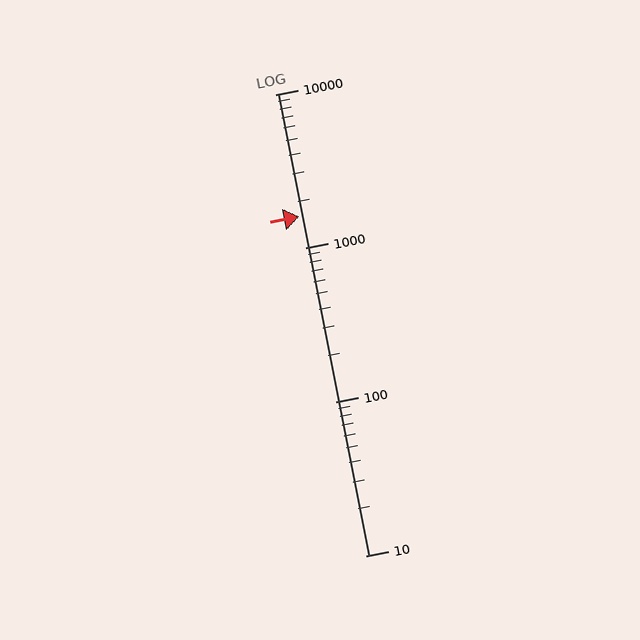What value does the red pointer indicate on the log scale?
The pointer indicates approximately 1600.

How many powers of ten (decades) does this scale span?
The scale spans 3 decades, from 10 to 10000.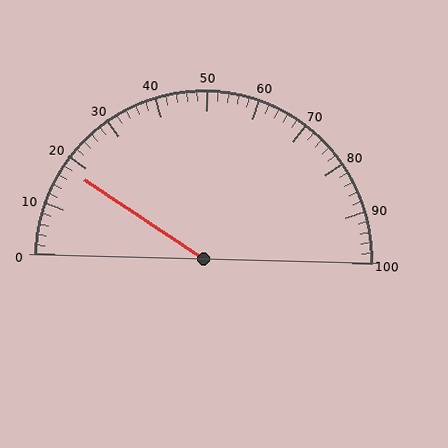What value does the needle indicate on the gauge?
The needle indicates approximately 18.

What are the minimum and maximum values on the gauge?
The gauge ranges from 0 to 100.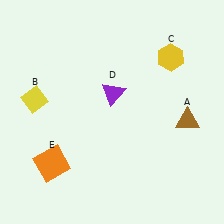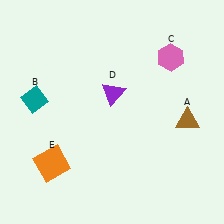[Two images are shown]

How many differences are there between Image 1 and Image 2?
There are 2 differences between the two images.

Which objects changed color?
B changed from yellow to teal. C changed from yellow to pink.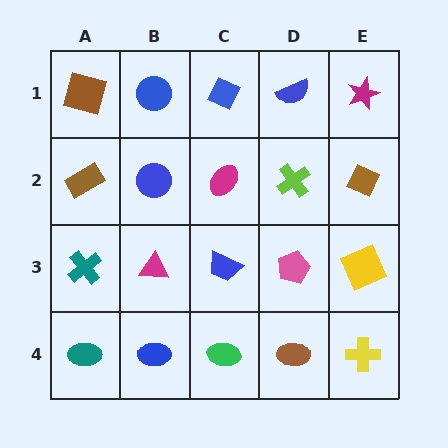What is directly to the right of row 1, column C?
A blue semicircle.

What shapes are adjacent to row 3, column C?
A magenta ellipse (row 2, column C), a green ellipse (row 4, column C), a magenta triangle (row 3, column B), a pink pentagon (row 3, column D).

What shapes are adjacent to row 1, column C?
A magenta ellipse (row 2, column C), a blue circle (row 1, column B), a blue semicircle (row 1, column D).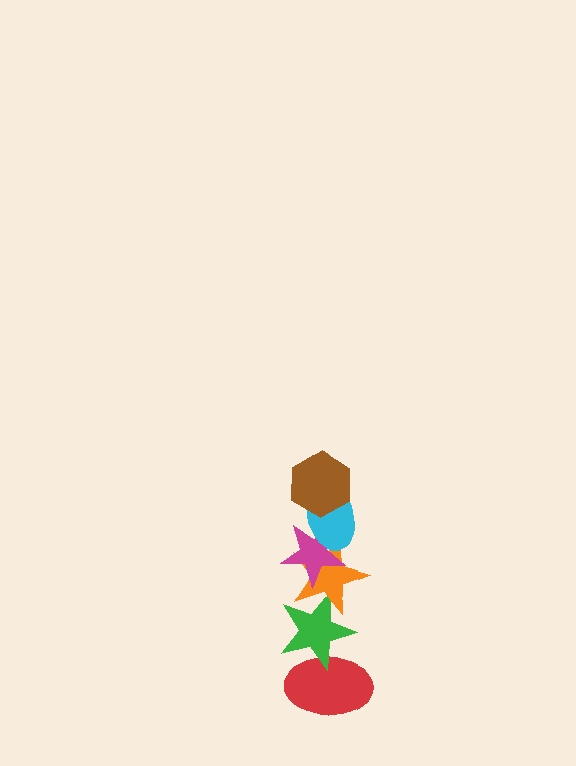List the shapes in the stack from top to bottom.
From top to bottom: the brown hexagon, the cyan ellipse, the magenta star, the orange star, the green star, the red ellipse.